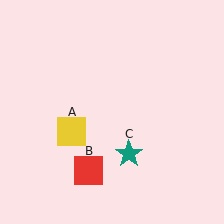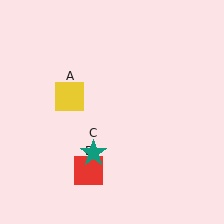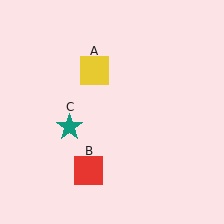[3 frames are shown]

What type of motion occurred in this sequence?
The yellow square (object A), teal star (object C) rotated clockwise around the center of the scene.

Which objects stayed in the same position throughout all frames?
Red square (object B) remained stationary.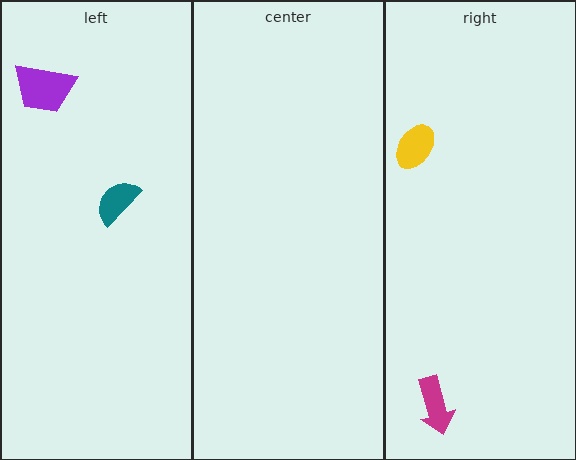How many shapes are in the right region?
2.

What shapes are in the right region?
The magenta arrow, the yellow ellipse.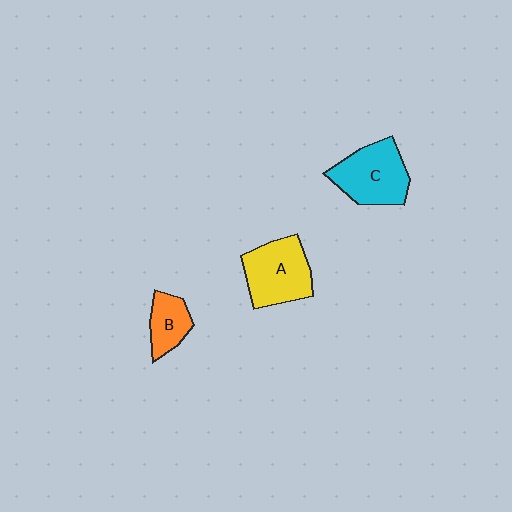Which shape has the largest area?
Shape C (cyan).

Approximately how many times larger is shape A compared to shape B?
Approximately 1.8 times.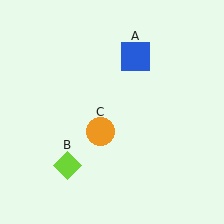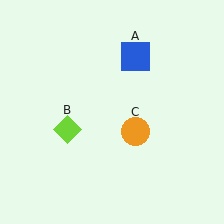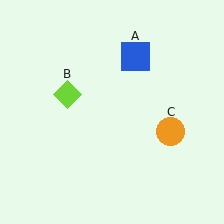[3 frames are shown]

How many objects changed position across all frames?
2 objects changed position: lime diamond (object B), orange circle (object C).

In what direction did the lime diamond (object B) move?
The lime diamond (object B) moved up.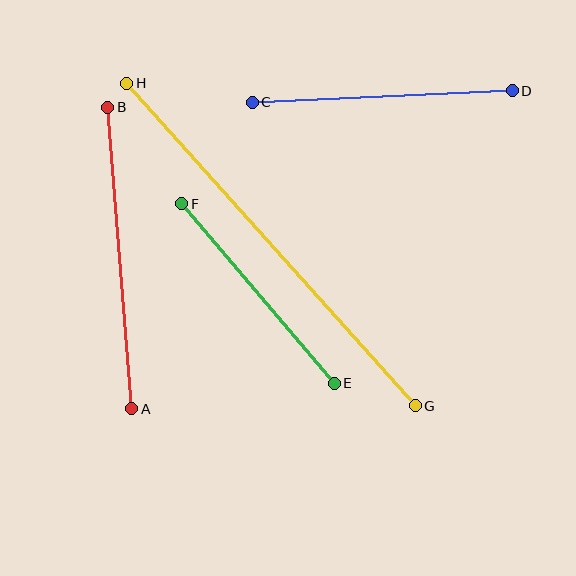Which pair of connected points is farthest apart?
Points G and H are farthest apart.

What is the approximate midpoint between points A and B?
The midpoint is at approximately (120, 258) pixels.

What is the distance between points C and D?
The distance is approximately 260 pixels.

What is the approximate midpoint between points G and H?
The midpoint is at approximately (271, 244) pixels.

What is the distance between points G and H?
The distance is approximately 433 pixels.